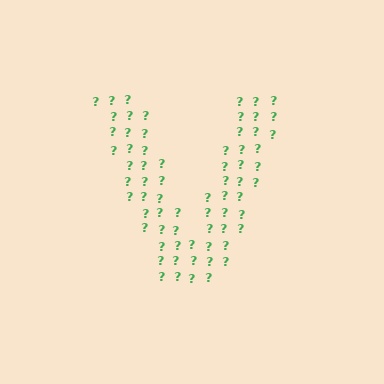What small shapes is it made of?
It is made of small question marks.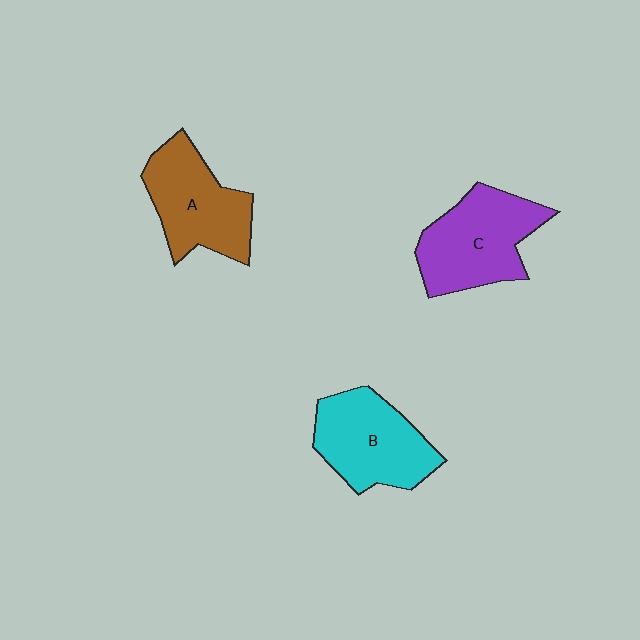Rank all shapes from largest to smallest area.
From largest to smallest: C (purple), B (cyan), A (brown).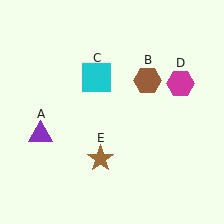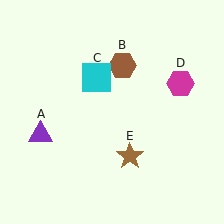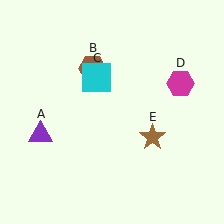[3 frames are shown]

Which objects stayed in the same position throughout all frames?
Purple triangle (object A) and cyan square (object C) and magenta hexagon (object D) remained stationary.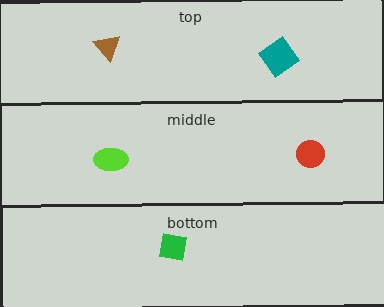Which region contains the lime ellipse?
The middle region.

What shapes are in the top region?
The teal diamond, the brown triangle.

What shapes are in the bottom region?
The green square.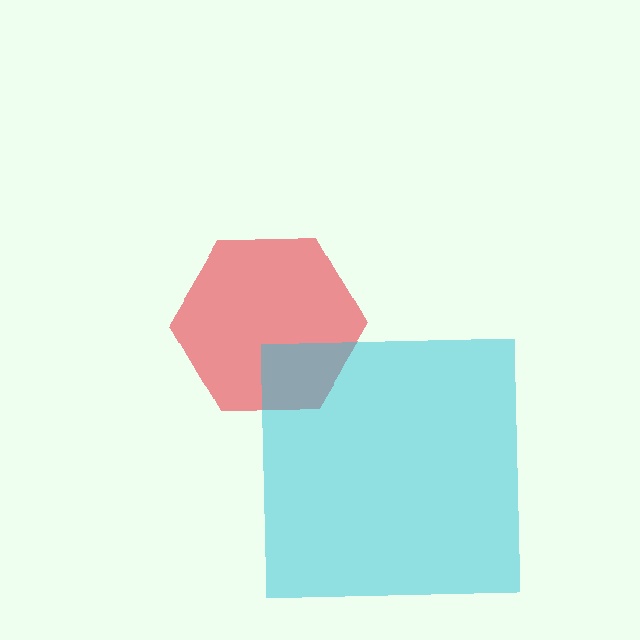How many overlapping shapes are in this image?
There are 2 overlapping shapes in the image.